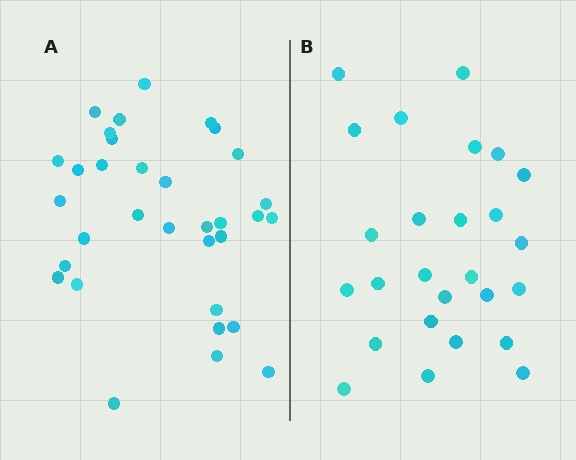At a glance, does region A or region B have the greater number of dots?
Region A (the left region) has more dots.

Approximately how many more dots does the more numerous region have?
Region A has roughly 8 or so more dots than region B.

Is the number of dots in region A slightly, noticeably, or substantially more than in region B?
Region A has noticeably more, but not dramatically so. The ratio is roughly 1.3 to 1.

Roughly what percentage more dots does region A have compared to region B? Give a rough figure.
About 25% more.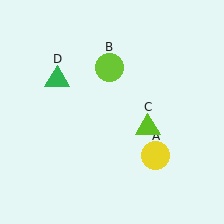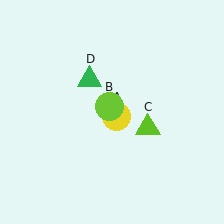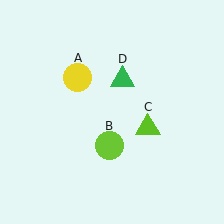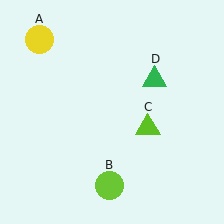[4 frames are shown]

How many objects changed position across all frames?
3 objects changed position: yellow circle (object A), lime circle (object B), green triangle (object D).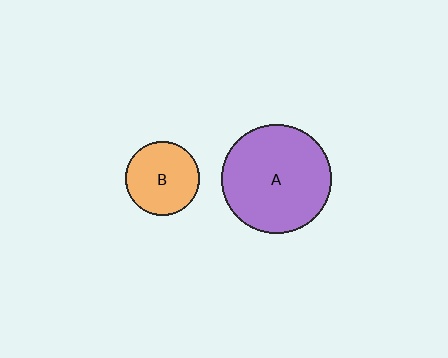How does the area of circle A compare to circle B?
Approximately 2.2 times.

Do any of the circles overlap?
No, none of the circles overlap.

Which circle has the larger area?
Circle A (purple).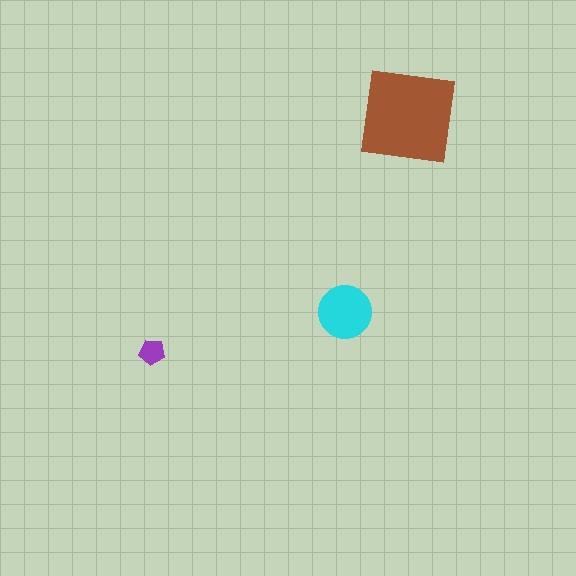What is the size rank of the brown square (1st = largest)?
1st.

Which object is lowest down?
The purple pentagon is bottommost.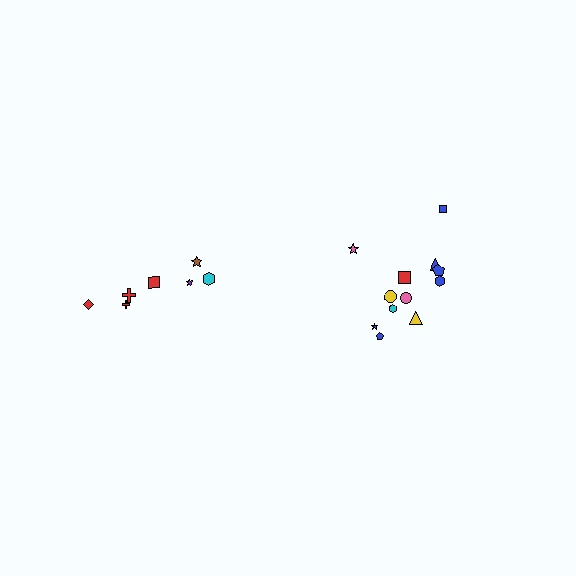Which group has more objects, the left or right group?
The right group.